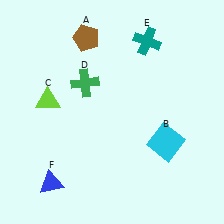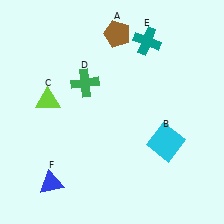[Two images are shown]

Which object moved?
The brown pentagon (A) moved right.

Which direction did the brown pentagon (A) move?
The brown pentagon (A) moved right.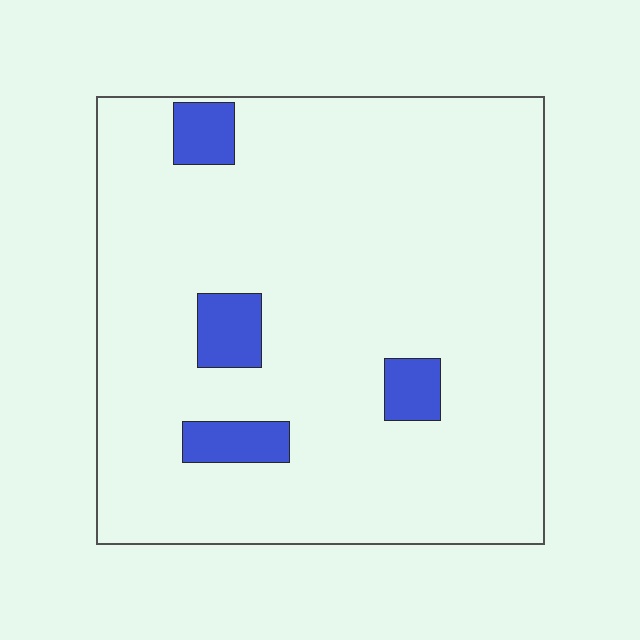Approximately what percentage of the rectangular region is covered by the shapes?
Approximately 10%.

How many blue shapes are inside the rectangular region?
4.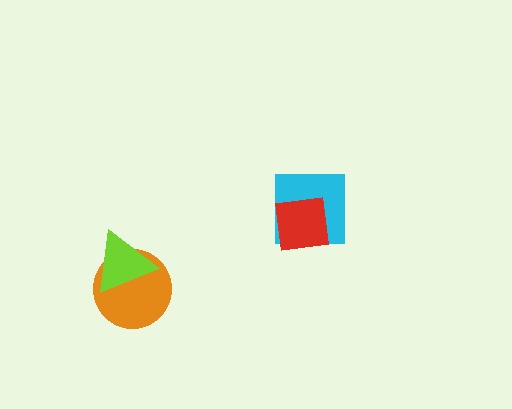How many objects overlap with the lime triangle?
1 object overlaps with the lime triangle.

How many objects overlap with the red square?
1 object overlaps with the red square.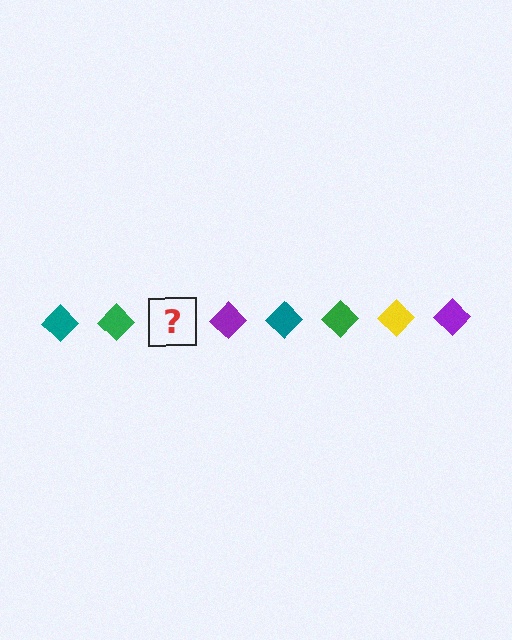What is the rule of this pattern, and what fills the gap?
The rule is that the pattern cycles through teal, green, yellow, purple diamonds. The gap should be filled with a yellow diamond.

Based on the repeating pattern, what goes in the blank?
The blank should be a yellow diamond.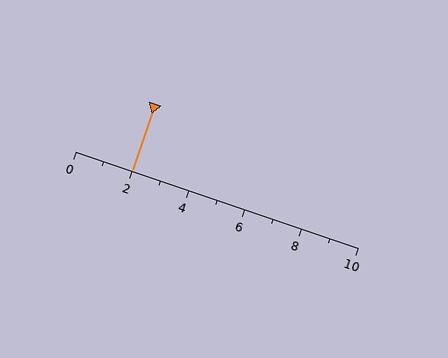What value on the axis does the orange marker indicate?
The marker indicates approximately 2.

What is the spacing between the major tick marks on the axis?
The major ticks are spaced 2 apart.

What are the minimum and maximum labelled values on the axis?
The axis runs from 0 to 10.